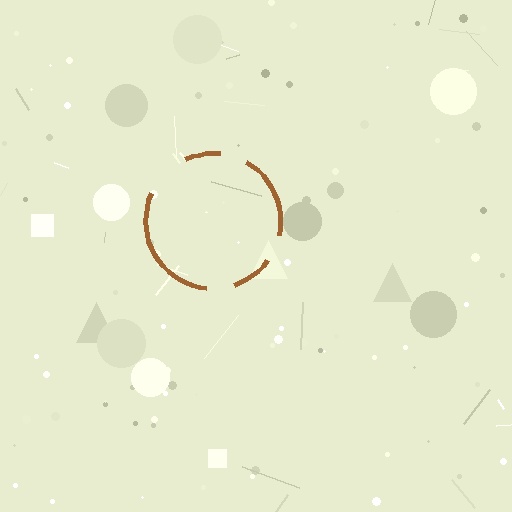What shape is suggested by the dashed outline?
The dashed outline suggests a circle.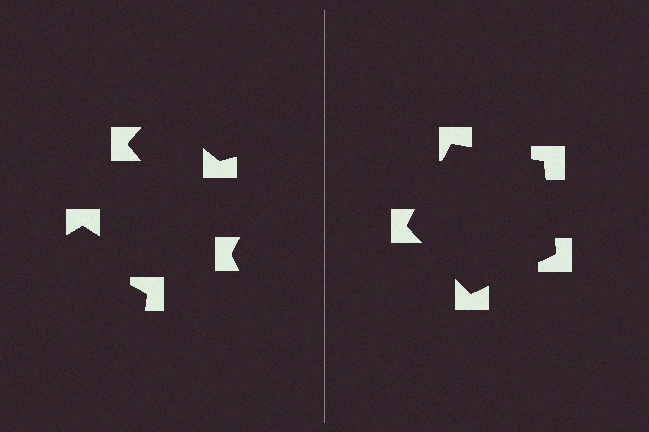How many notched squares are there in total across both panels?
10 — 5 on each side.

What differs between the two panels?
The notched squares are positioned identically on both sides; only the wedge orientations differ. On the right they align to a pentagon; on the left they are misaligned.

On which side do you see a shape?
An illusory pentagon appears on the right side. On the left side the wedge cuts are rotated, so no coherent shape forms.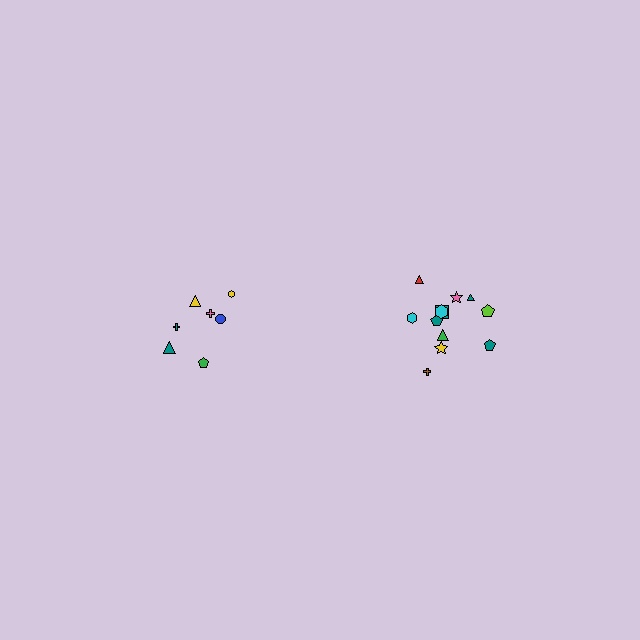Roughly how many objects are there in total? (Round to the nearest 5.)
Roughly 20 objects in total.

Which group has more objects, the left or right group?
The right group.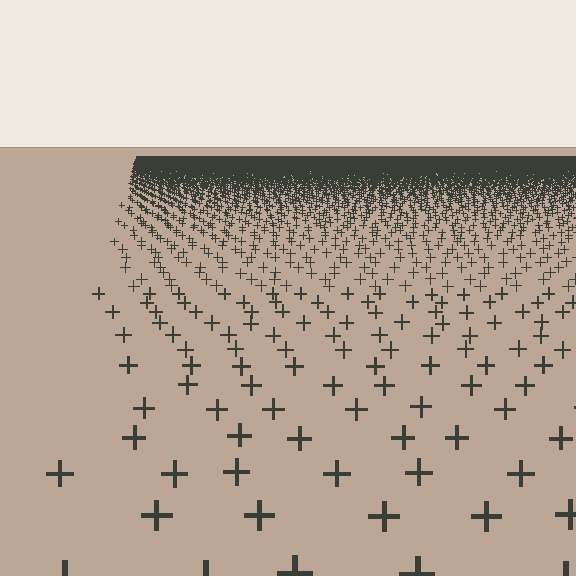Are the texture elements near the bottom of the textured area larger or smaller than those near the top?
Larger. Near the bottom, elements are closer to the viewer and appear at a bigger on-screen size.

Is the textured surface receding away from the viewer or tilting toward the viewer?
The surface is receding away from the viewer. Texture elements get smaller and denser toward the top.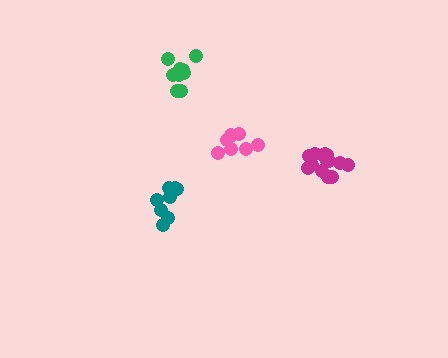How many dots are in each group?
Group 1: 8 dots, Group 2: 13 dots, Group 3: 8 dots, Group 4: 9 dots (38 total).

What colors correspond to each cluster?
The clusters are colored: teal, magenta, pink, green.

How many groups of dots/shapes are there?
There are 4 groups.